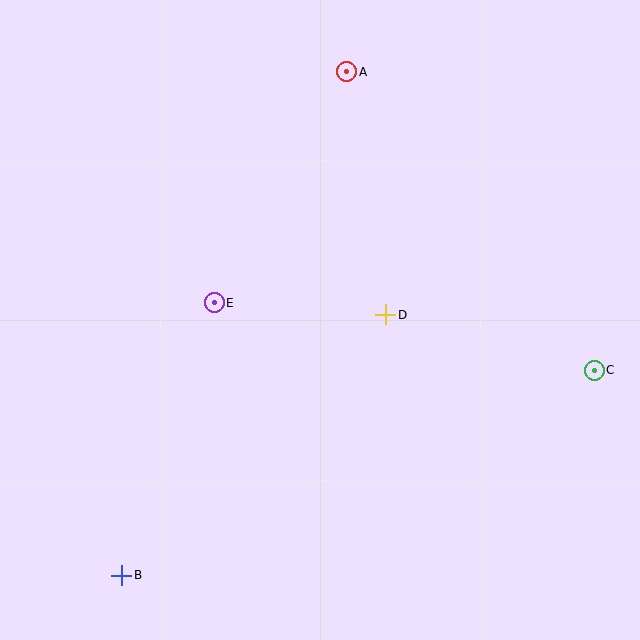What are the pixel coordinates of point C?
Point C is at (594, 370).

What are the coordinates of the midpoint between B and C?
The midpoint between B and C is at (358, 473).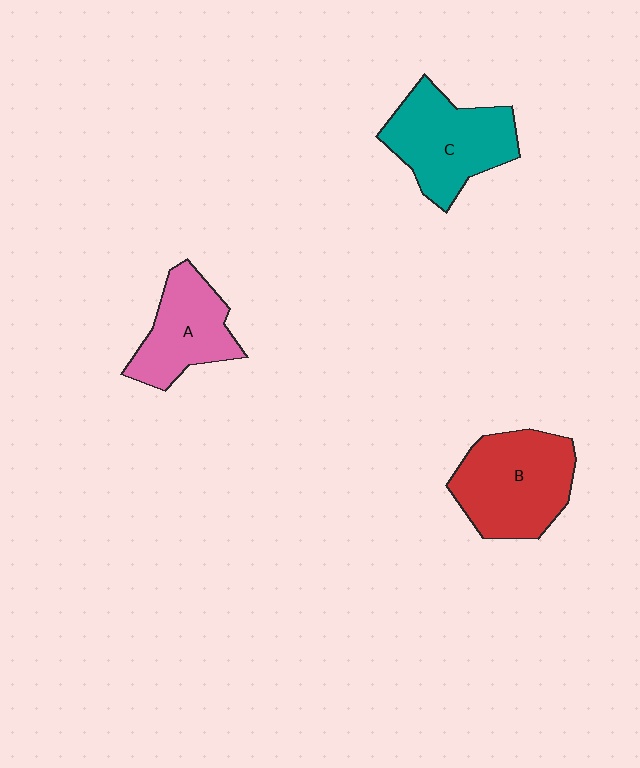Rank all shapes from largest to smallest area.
From largest to smallest: B (red), C (teal), A (pink).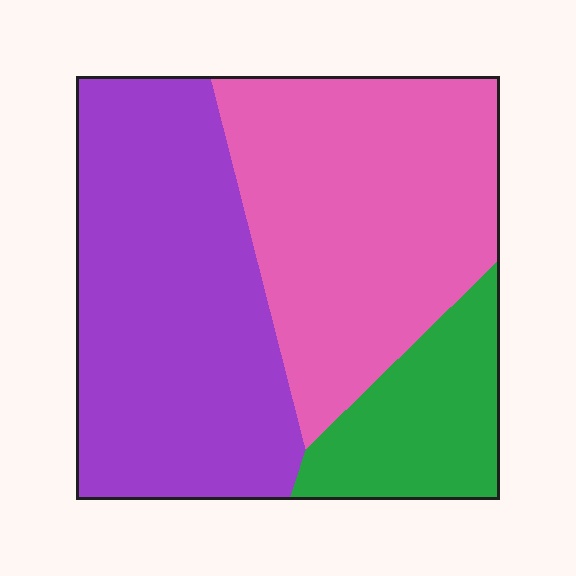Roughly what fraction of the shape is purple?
Purple covers 44% of the shape.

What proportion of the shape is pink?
Pink covers around 40% of the shape.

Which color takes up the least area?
Green, at roughly 15%.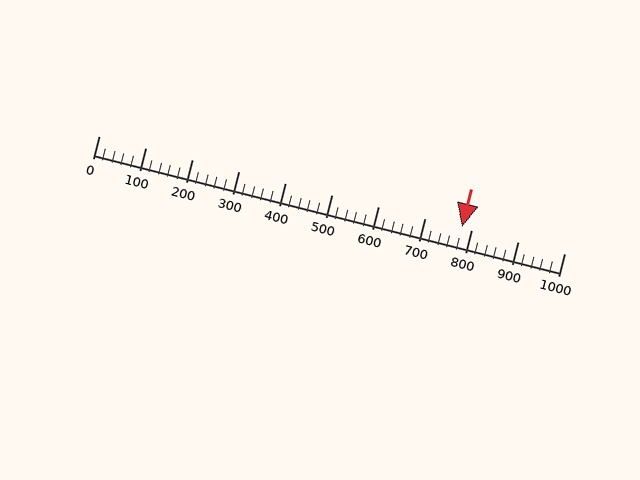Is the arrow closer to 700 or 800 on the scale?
The arrow is closer to 800.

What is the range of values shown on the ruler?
The ruler shows values from 0 to 1000.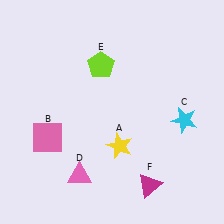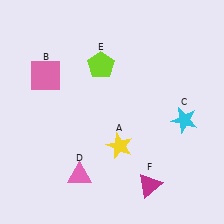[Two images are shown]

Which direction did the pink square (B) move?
The pink square (B) moved up.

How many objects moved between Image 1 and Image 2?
1 object moved between the two images.